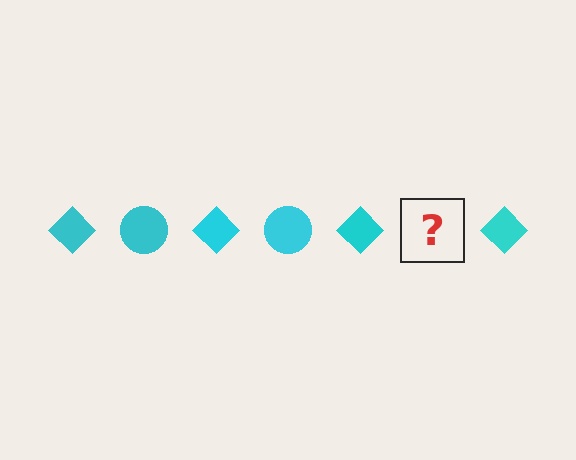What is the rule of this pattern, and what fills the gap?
The rule is that the pattern cycles through diamond, circle shapes in cyan. The gap should be filled with a cyan circle.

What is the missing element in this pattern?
The missing element is a cyan circle.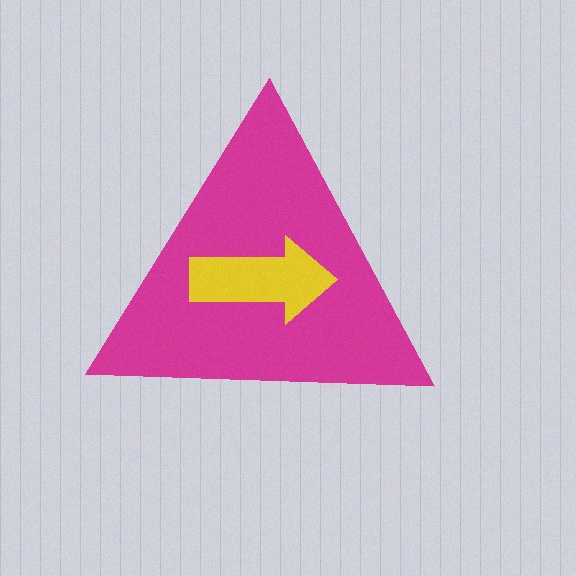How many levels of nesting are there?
2.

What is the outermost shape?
The magenta triangle.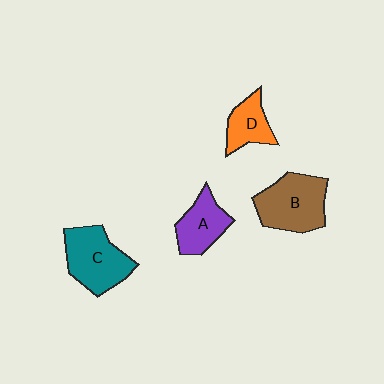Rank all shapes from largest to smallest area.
From largest to smallest: B (brown), C (teal), A (purple), D (orange).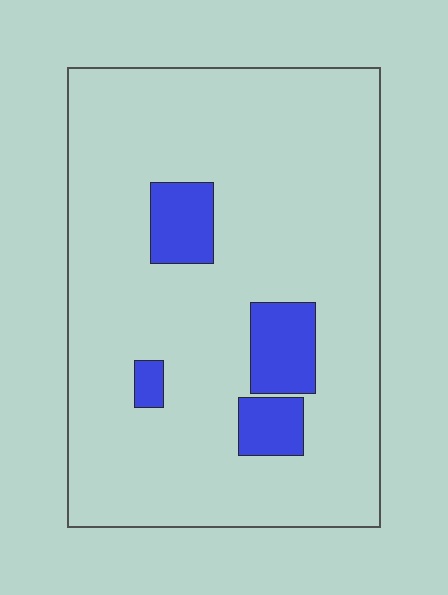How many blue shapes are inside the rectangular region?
4.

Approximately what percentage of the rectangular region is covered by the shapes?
Approximately 10%.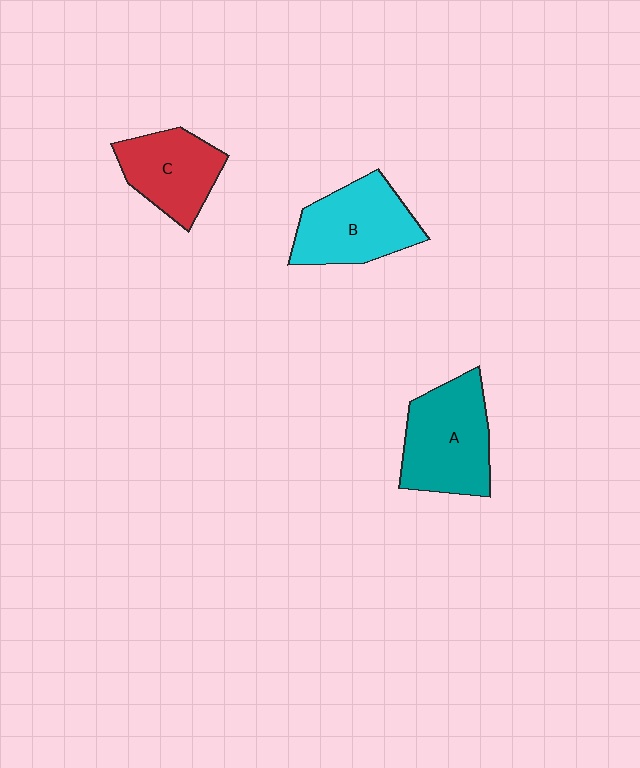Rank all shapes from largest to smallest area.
From largest to smallest: A (teal), B (cyan), C (red).